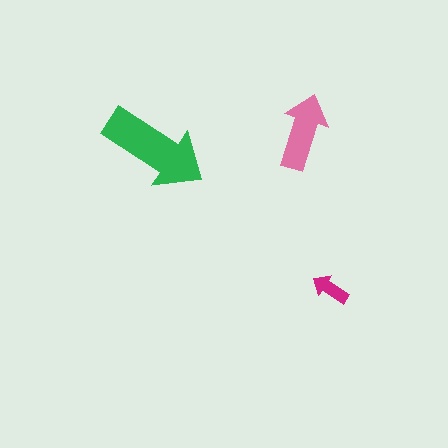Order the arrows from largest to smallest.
the green one, the pink one, the magenta one.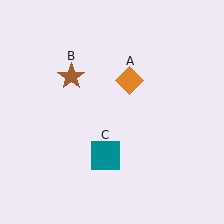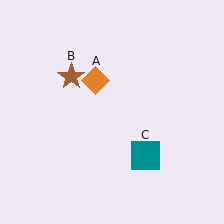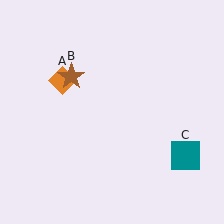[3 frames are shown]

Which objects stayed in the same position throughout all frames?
Brown star (object B) remained stationary.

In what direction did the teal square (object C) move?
The teal square (object C) moved right.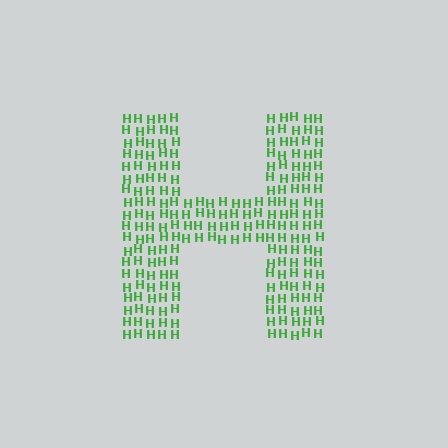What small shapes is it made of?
It is made of small letter H's.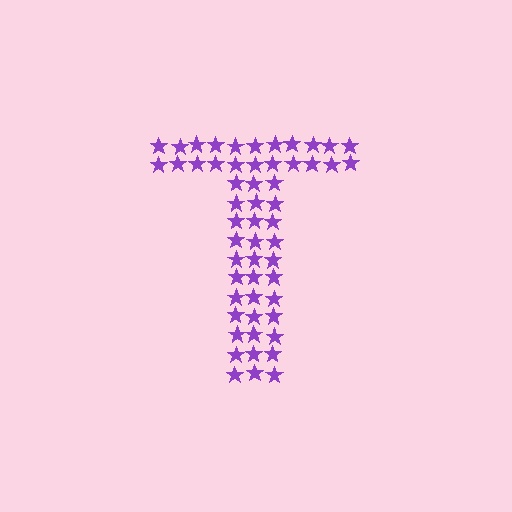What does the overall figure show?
The overall figure shows the letter T.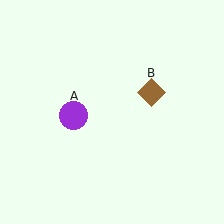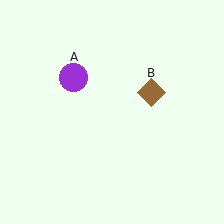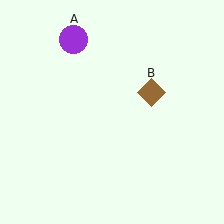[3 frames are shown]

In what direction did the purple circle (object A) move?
The purple circle (object A) moved up.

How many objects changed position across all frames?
1 object changed position: purple circle (object A).